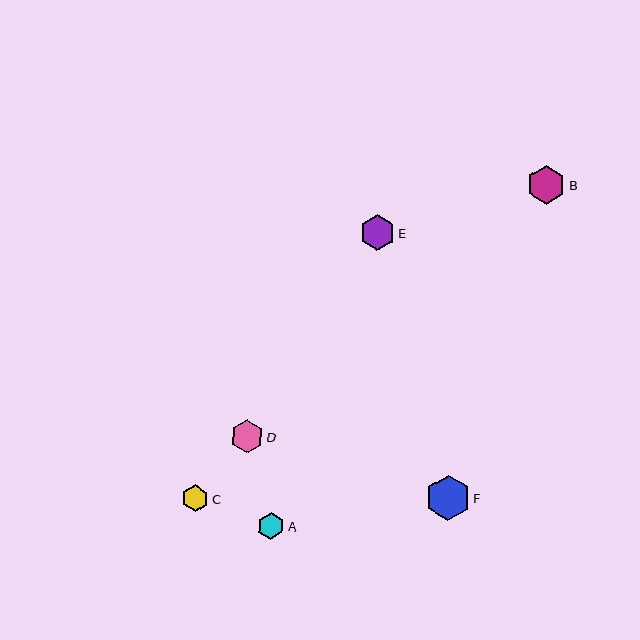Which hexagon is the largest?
Hexagon F is the largest with a size of approximately 45 pixels.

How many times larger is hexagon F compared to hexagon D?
Hexagon F is approximately 1.3 times the size of hexagon D.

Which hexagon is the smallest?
Hexagon C is the smallest with a size of approximately 27 pixels.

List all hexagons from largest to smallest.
From largest to smallest: F, B, E, D, A, C.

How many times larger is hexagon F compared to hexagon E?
Hexagon F is approximately 1.3 times the size of hexagon E.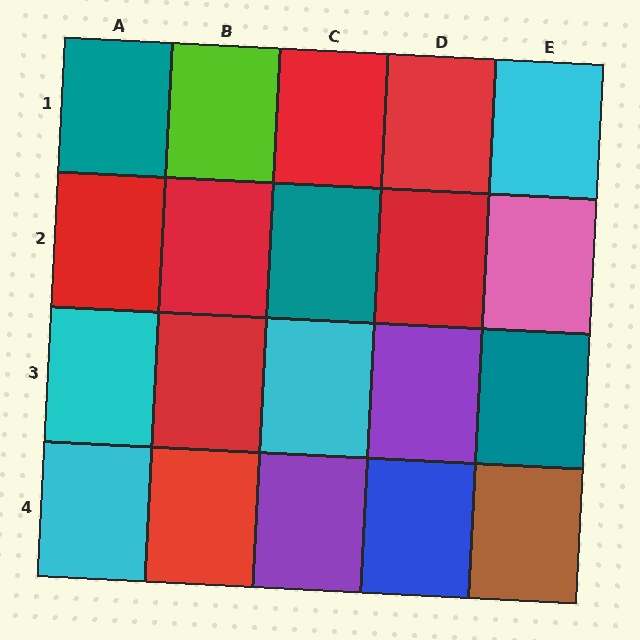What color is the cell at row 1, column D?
Red.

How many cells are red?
7 cells are red.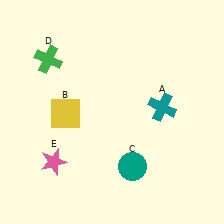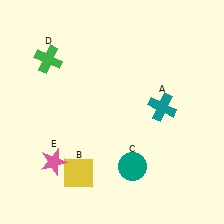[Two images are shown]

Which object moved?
The yellow square (B) moved down.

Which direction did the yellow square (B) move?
The yellow square (B) moved down.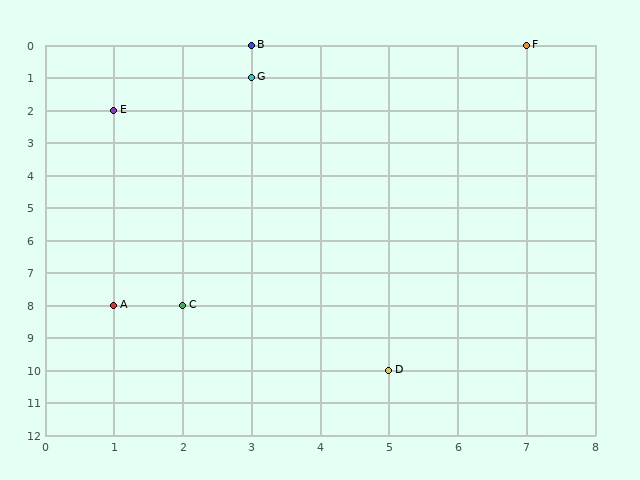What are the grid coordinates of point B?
Point B is at grid coordinates (3, 0).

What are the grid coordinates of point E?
Point E is at grid coordinates (1, 2).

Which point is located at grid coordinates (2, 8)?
Point C is at (2, 8).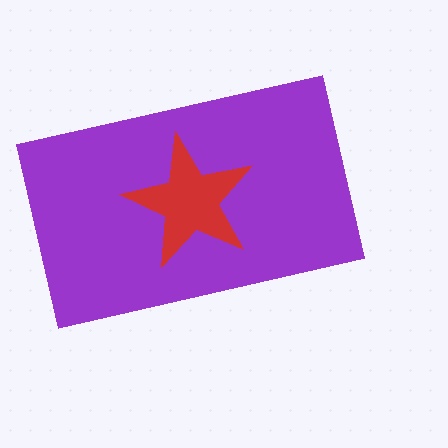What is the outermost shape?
The purple rectangle.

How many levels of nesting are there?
2.